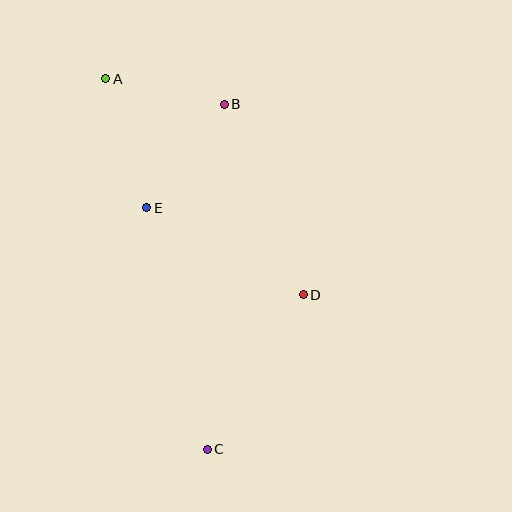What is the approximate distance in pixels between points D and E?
The distance between D and E is approximately 179 pixels.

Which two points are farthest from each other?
Points A and C are farthest from each other.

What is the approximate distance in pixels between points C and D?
The distance between C and D is approximately 182 pixels.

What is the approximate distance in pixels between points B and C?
The distance between B and C is approximately 346 pixels.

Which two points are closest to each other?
Points A and B are closest to each other.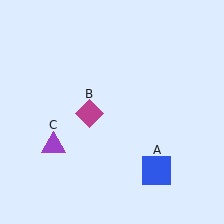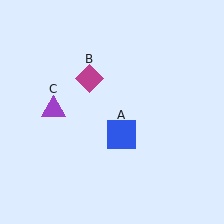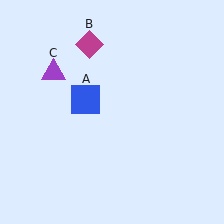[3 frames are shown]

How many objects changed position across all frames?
3 objects changed position: blue square (object A), magenta diamond (object B), purple triangle (object C).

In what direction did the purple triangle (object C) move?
The purple triangle (object C) moved up.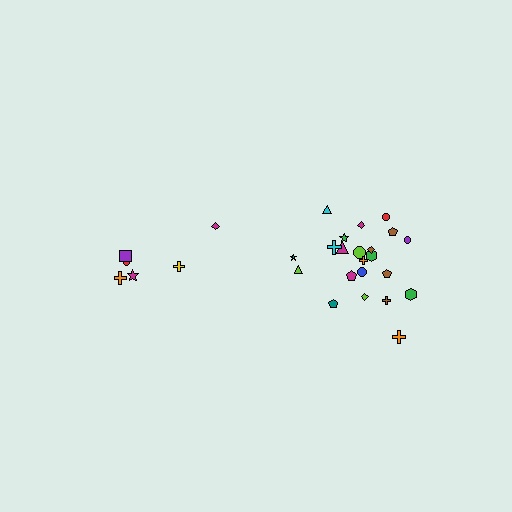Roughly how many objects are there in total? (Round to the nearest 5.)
Roughly 30 objects in total.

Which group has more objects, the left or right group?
The right group.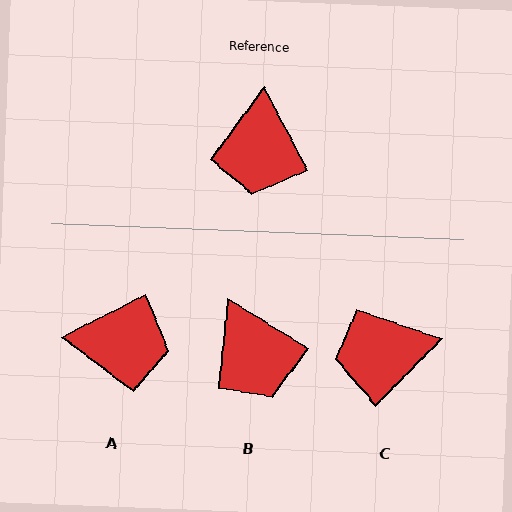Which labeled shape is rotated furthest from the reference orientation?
A, about 89 degrees away.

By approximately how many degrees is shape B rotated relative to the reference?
Approximately 30 degrees counter-clockwise.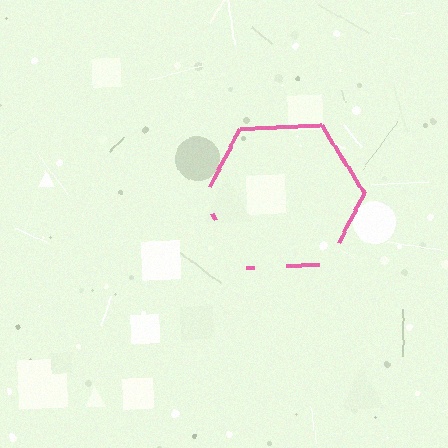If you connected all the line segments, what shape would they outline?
They would outline a hexagon.